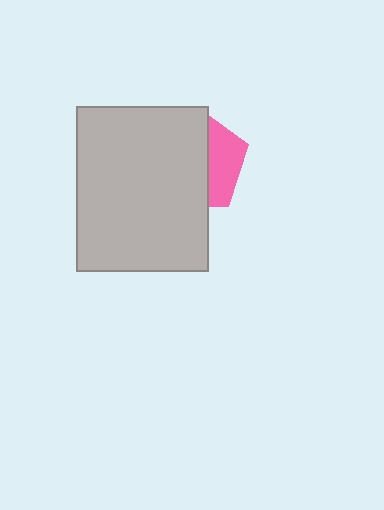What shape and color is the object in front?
The object in front is a light gray rectangle.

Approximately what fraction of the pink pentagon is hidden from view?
Roughly 67% of the pink pentagon is hidden behind the light gray rectangle.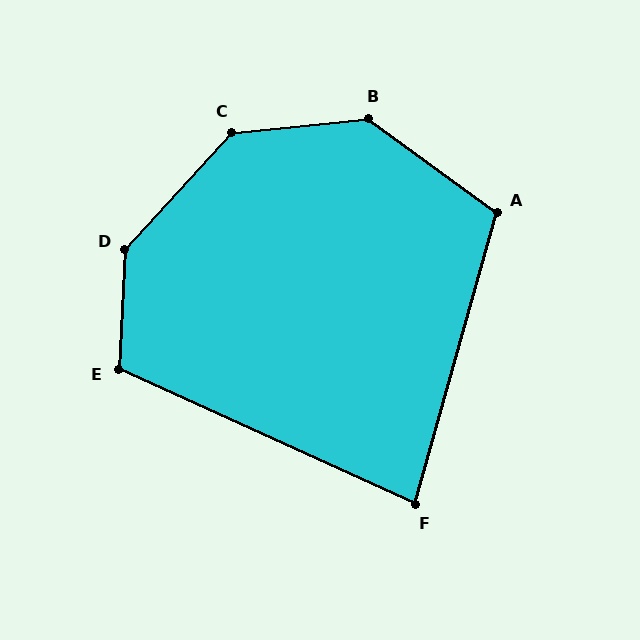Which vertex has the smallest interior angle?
F, at approximately 81 degrees.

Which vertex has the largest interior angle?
D, at approximately 141 degrees.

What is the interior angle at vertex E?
Approximately 111 degrees (obtuse).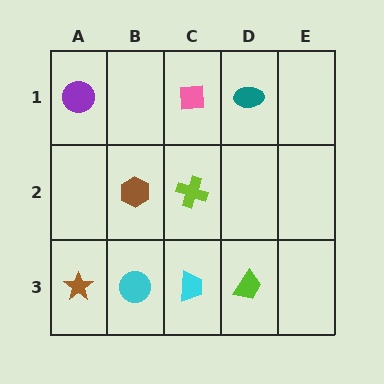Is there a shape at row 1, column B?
No, that cell is empty.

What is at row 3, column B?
A cyan circle.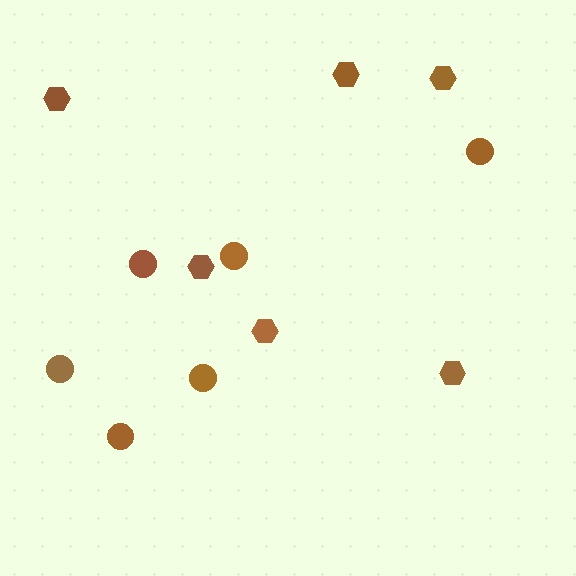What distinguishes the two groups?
There are 2 groups: one group of circles (6) and one group of hexagons (6).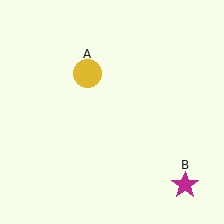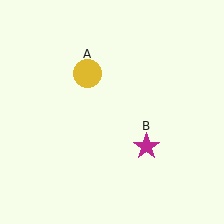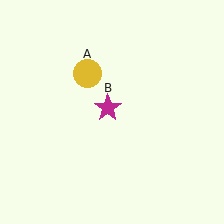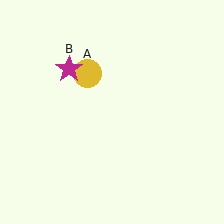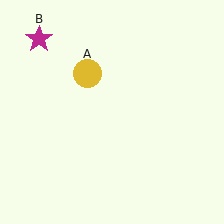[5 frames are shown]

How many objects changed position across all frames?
1 object changed position: magenta star (object B).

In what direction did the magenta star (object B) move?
The magenta star (object B) moved up and to the left.